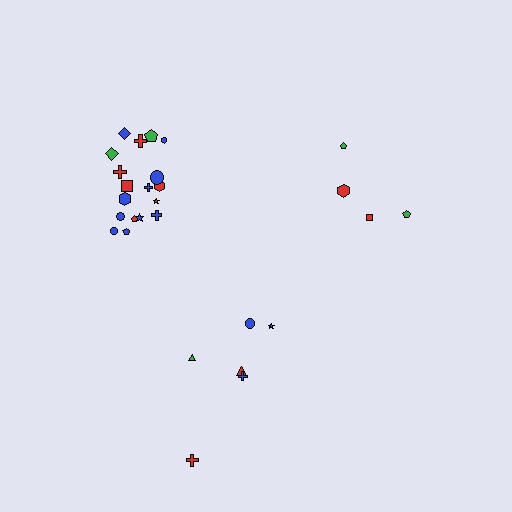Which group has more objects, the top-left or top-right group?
The top-left group.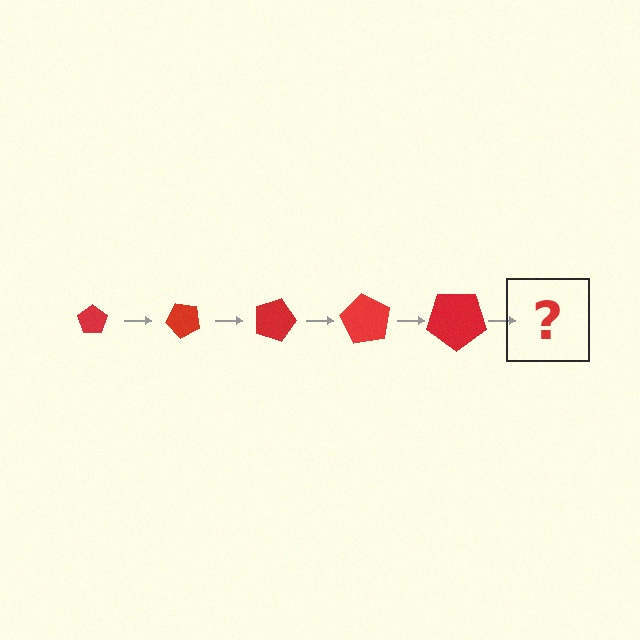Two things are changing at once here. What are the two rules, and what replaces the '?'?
The two rules are that the pentagon grows larger each step and it rotates 45 degrees each step. The '?' should be a pentagon, larger than the previous one and rotated 225 degrees from the start.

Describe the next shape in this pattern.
It should be a pentagon, larger than the previous one and rotated 225 degrees from the start.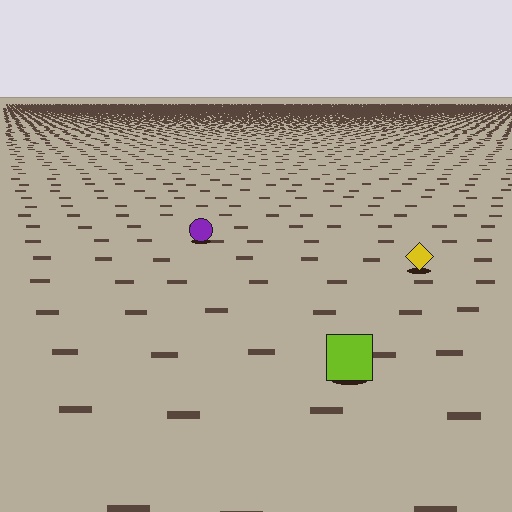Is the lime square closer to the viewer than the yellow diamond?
Yes. The lime square is closer — you can tell from the texture gradient: the ground texture is coarser near it.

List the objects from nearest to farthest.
From nearest to farthest: the lime square, the yellow diamond, the purple circle.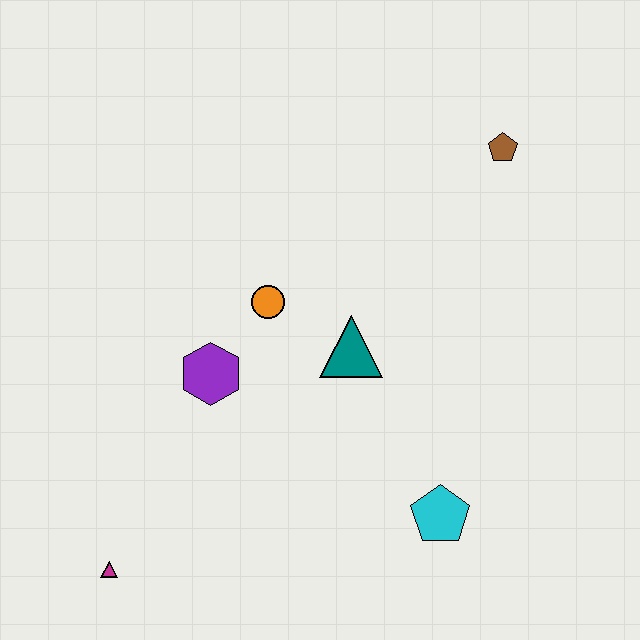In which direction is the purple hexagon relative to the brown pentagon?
The purple hexagon is to the left of the brown pentagon.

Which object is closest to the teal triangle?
The orange circle is closest to the teal triangle.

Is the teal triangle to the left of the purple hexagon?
No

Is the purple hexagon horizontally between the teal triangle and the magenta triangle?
Yes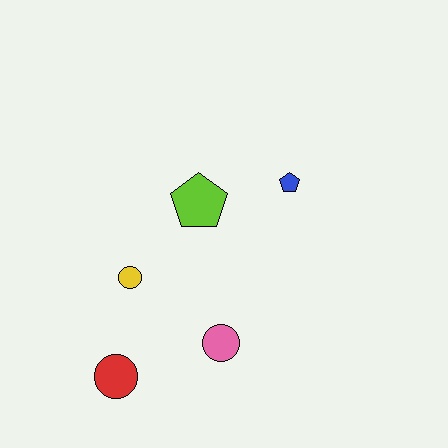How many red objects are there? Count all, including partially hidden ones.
There is 1 red object.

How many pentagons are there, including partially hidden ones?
There are 2 pentagons.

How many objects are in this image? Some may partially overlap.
There are 5 objects.